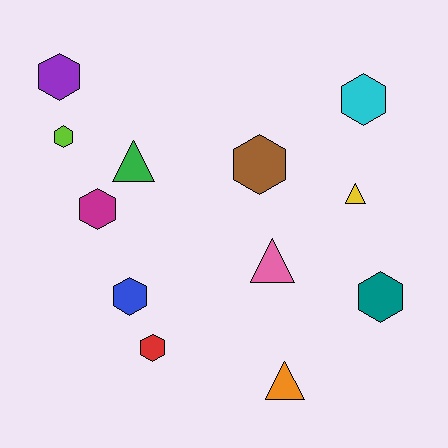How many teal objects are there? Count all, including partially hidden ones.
There is 1 teal object.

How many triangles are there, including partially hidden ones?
There are 4 triangles.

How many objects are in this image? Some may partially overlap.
There are 12 objects.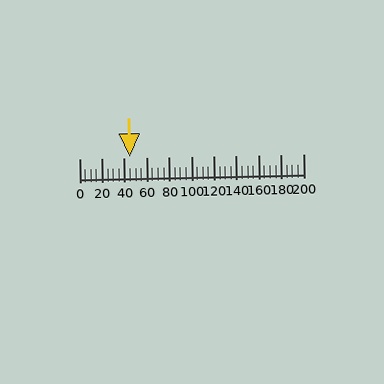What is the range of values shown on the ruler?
The ruler shows values from 0 to 200.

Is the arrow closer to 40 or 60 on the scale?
The arrow is closer to 40.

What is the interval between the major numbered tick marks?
The major tick marks are spaced 20 units apart.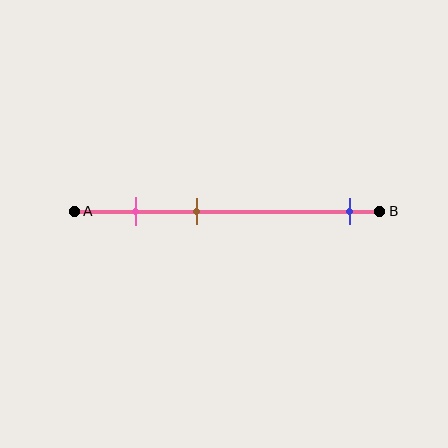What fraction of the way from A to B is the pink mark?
The pink mark is approximately 20% (0.2) of the way from A to B.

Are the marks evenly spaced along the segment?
No, the marks are not evenly spaced.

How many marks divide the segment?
There are 3 marks dividing the segment.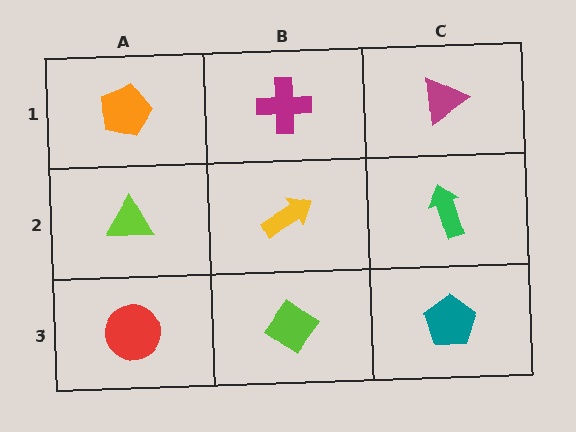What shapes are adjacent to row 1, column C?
A green arrow (row 2, column C), a magenta cross (row 1, column B).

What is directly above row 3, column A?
A lime triangle.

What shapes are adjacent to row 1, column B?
A yellow arrow (row 2, column B), an orange pentagon (row 1, column A), a magenta triangle (row 1, column C).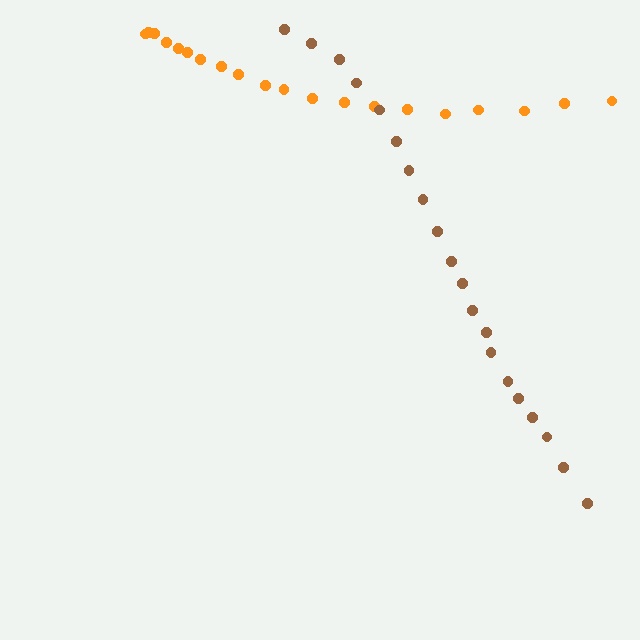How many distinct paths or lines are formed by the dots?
There are 2 distinct paths.